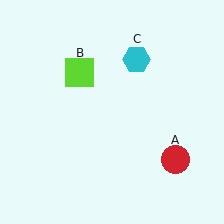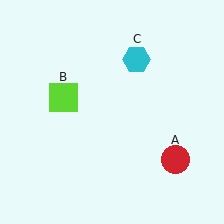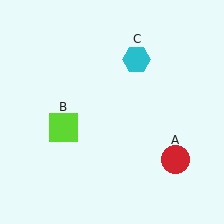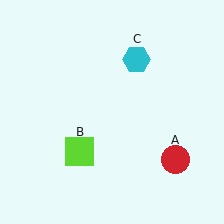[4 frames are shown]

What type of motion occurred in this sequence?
The lime square (object B) rotated counterclockwise around the center of the scene.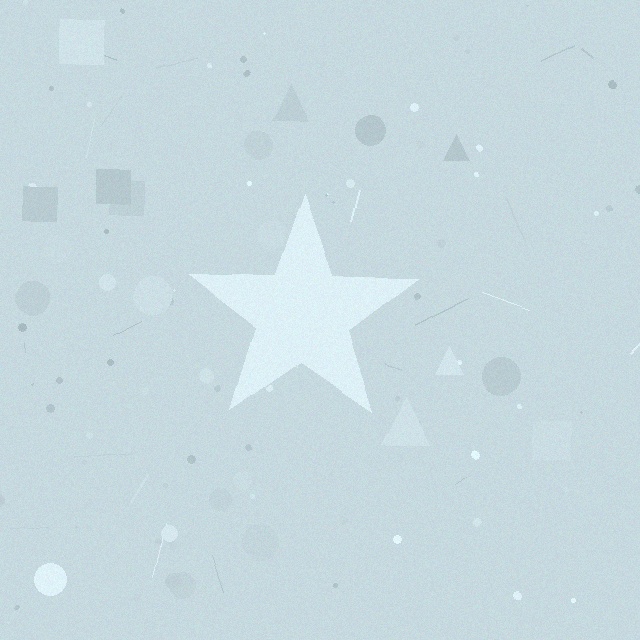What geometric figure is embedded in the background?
A star is embedded in the background.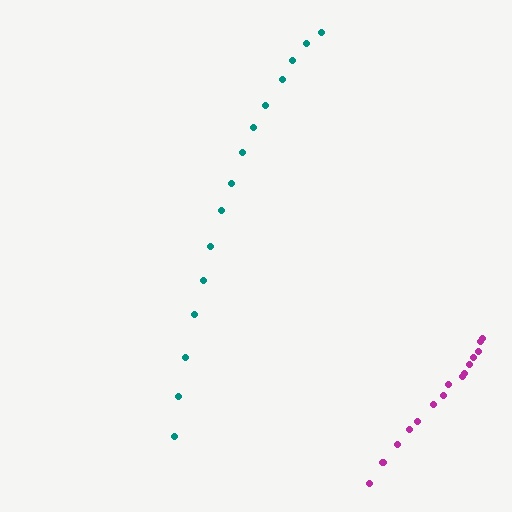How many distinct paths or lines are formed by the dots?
There are 2 distinct paths.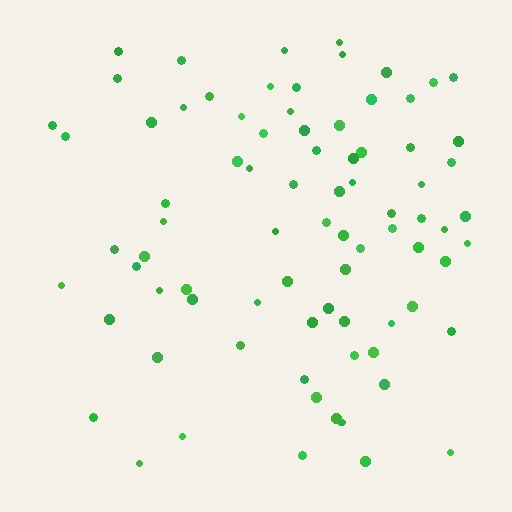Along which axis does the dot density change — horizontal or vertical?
Horizontal.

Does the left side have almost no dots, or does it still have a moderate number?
Still a moderate number, just noticeably fewer than the right.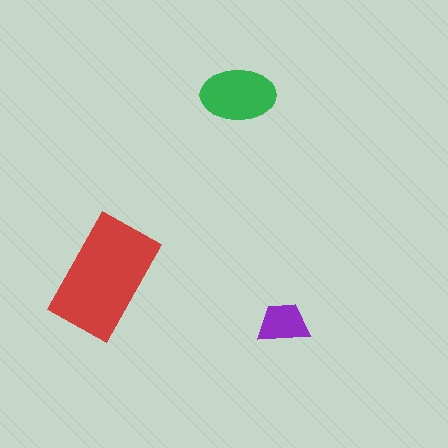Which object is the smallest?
The purple trapezoid.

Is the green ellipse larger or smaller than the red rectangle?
Smaller.